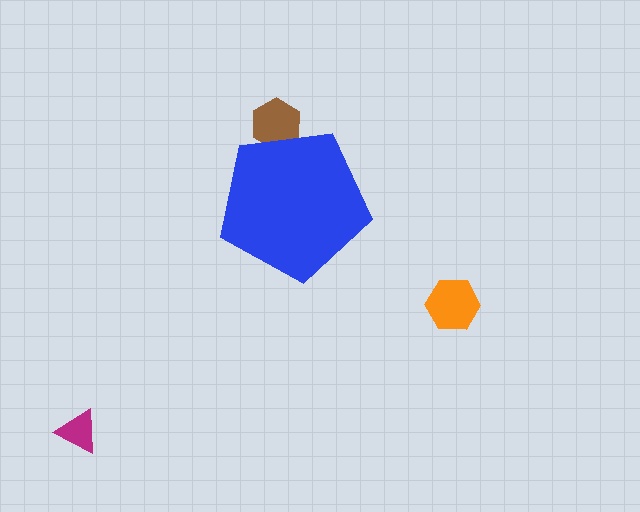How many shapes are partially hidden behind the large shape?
1 shape is partially hidden.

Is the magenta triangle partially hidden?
No, the magenta triangle is fully visible.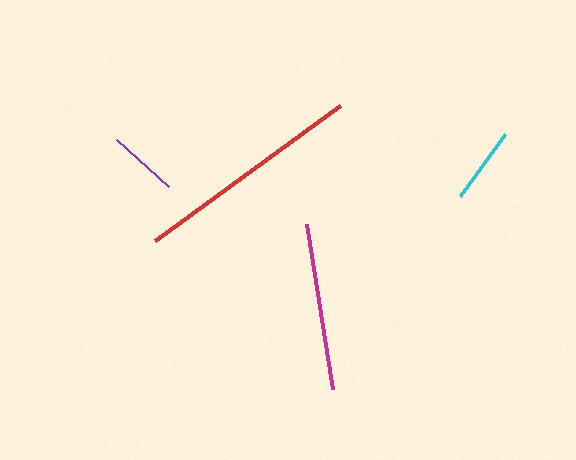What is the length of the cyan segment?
The cyan segment is approximately 77 pixels long.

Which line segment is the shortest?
The purple line is the shortest at approximately 70 pixels.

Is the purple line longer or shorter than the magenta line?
The magenta line is longer than the purple line.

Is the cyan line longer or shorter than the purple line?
The cyan line is longer than the purple line.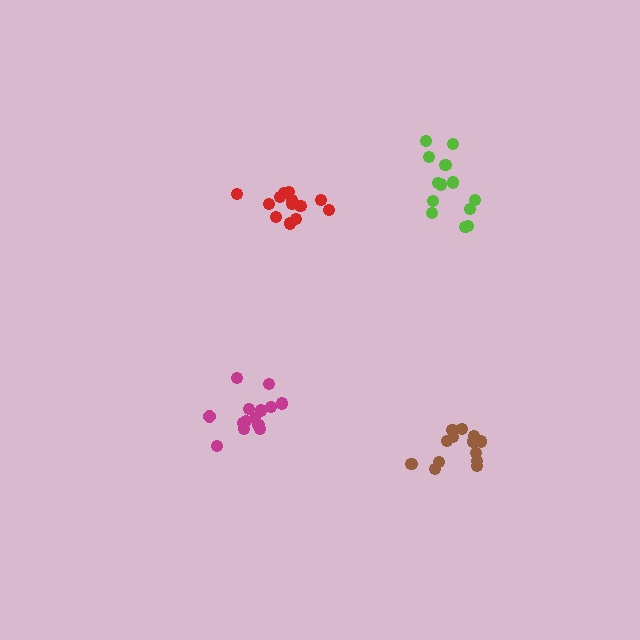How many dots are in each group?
Group 1: 13 dots, Group 2: 13 dots, Group 3: 15 dots, Group 4: 13 dots (54 total).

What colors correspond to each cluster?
The clusters are colored: red, lime, magenta, brown.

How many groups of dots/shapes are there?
There are 4 groups.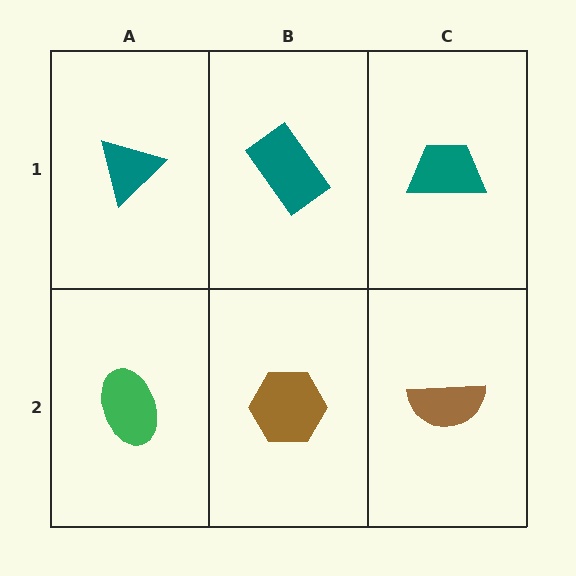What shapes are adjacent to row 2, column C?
A teal trapezoid (row 1, column C), a brown hexagon (row 2, column B).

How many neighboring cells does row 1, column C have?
2.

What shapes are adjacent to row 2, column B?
A teal rectangle (row 1, column B), a green ellipse (row 2, column A), a brown semicircle (row 2, column C).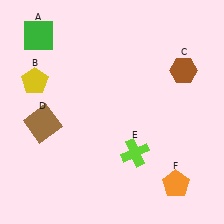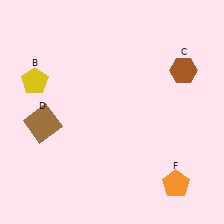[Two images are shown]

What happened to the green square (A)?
The green square (A) was removed in Image 2. It was in the top-left area of Image 1.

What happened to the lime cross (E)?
The lime cross (E) was removed in Image 2. It was in the bottom-right area of Image 1.